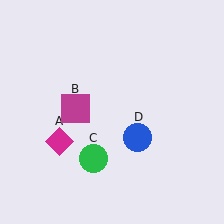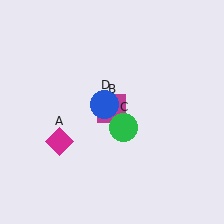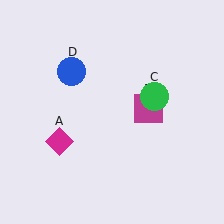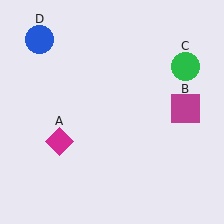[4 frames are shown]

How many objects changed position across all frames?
3 objects changed position: magenta square (object B), green circle (object C), blue circle (object D).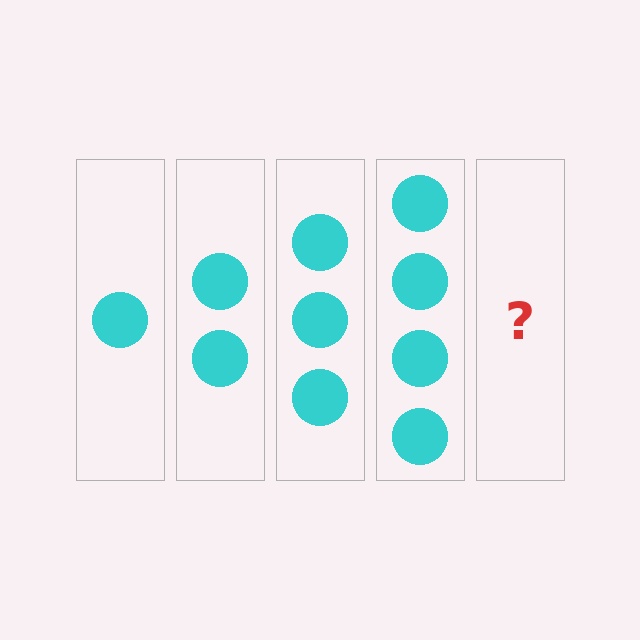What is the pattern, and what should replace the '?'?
The pattern is that each step adds one more circle. The '?' should be 5 circles.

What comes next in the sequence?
The next element should be 5 circles.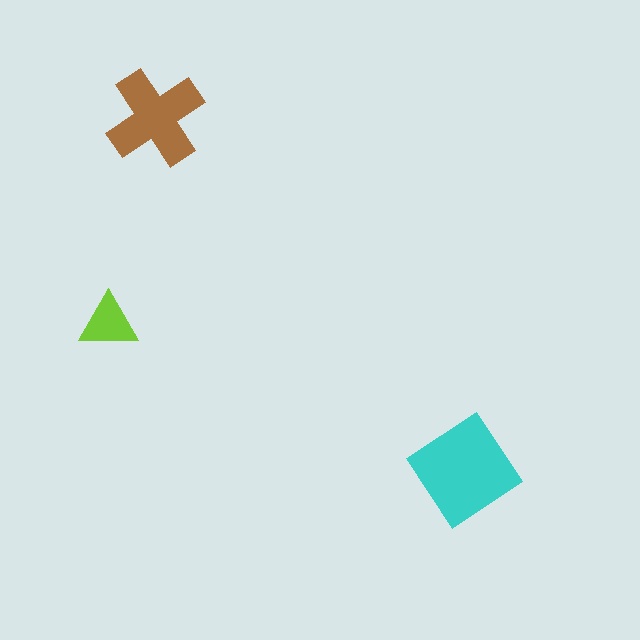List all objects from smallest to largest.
The lime triangle, the brown cross, the cyan diamond.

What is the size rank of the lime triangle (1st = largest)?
3rd.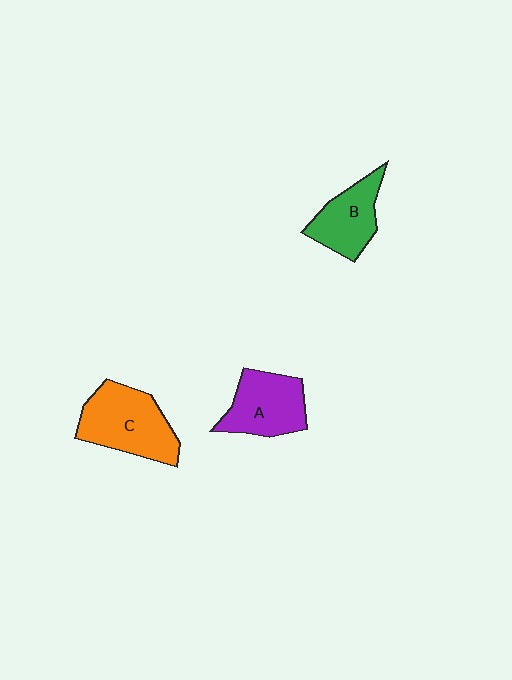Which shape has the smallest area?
Shape B (green).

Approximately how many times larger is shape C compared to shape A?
Approximately 1.2 times.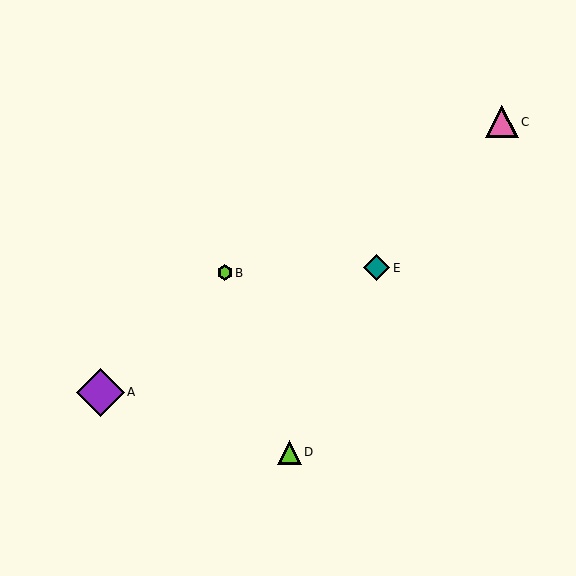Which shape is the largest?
The purple diamond (labeled A) is the largest.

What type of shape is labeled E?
Shape E is a teal diamond.